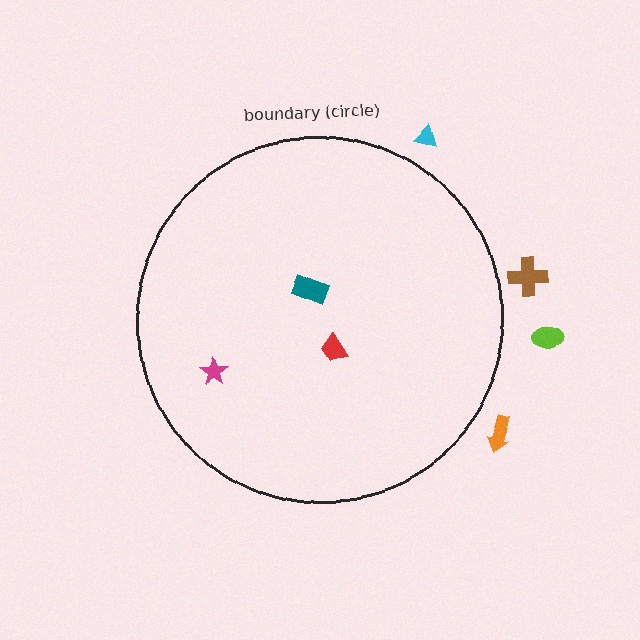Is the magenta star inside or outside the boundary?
Inside.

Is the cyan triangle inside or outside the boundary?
Outside.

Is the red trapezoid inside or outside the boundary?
Inside.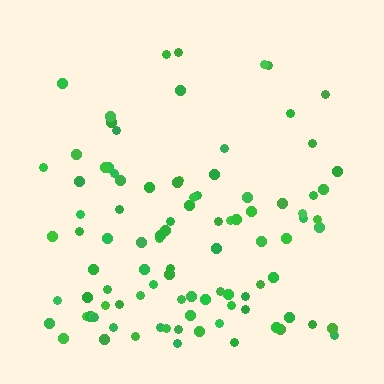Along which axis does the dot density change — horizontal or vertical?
Vertical.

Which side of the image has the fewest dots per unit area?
The top.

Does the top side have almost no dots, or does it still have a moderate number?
Still a moderate number, just noticeably fewer than the bottom.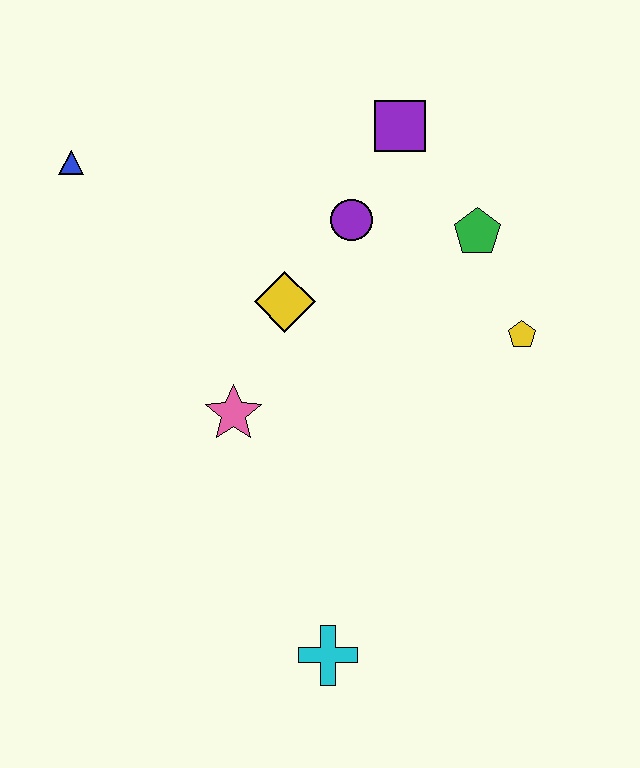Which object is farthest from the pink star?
The purple square is farthest from the pink star.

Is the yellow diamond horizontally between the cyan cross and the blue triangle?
Yes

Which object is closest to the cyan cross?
The pink star is closest to the cyan cross.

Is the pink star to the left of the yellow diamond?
Yes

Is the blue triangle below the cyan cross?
No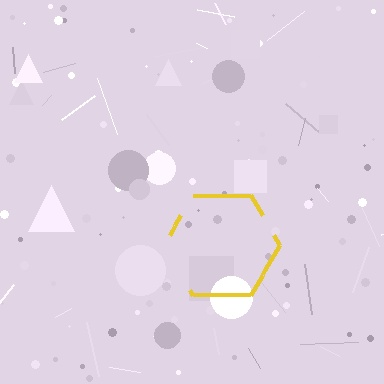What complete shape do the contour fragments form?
The contour fragments form a hexagon.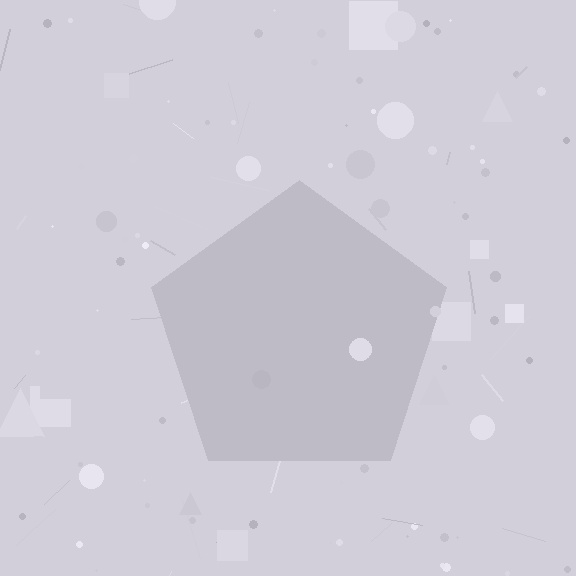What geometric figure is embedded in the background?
A pentagon is embedded in the background.